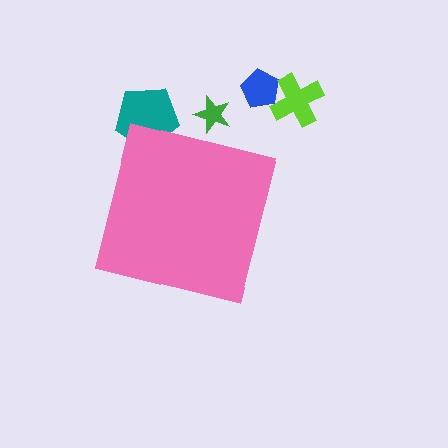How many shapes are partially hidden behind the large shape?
2 shapes are partially hidden.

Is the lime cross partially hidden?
No, the lime cross is fully visible.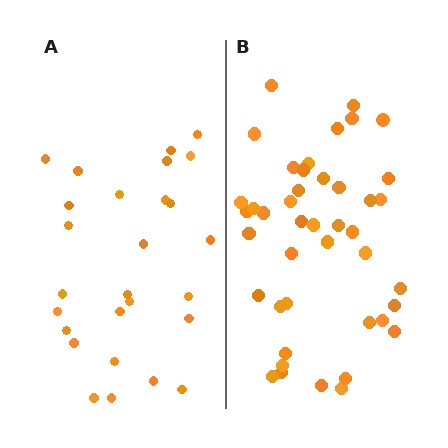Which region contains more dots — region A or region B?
Region B (the right region) has more dots.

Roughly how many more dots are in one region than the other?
Region B has approximately 15 more dots than region A.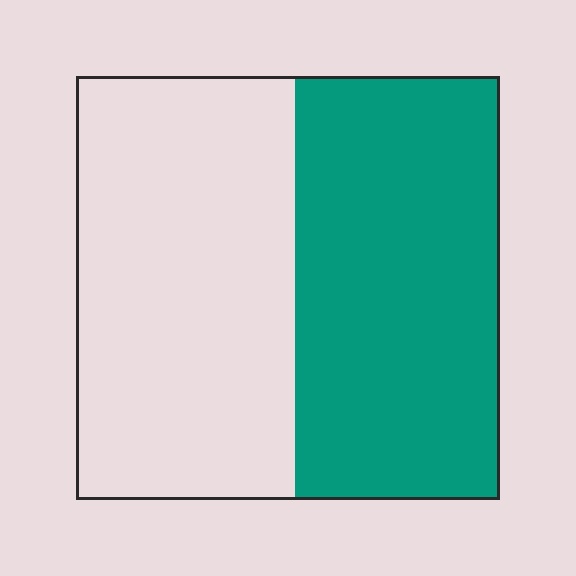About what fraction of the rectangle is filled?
About one half (1/2).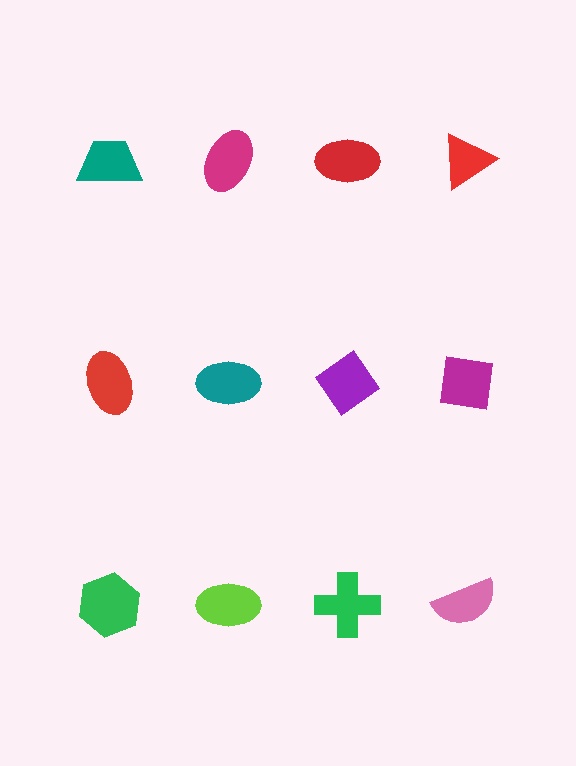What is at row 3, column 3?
A green cross.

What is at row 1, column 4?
A red triangle.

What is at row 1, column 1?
A teal trapezoid.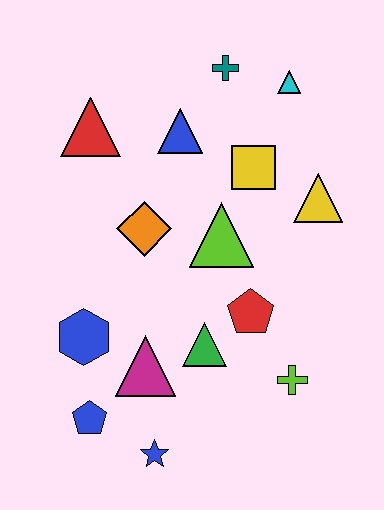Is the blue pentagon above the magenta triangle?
No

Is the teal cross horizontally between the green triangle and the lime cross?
Yes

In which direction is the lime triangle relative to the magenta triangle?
The lime triangle is above the magenta triangle.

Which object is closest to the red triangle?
The blue triangle is closest to the red triangle.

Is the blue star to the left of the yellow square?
Yes